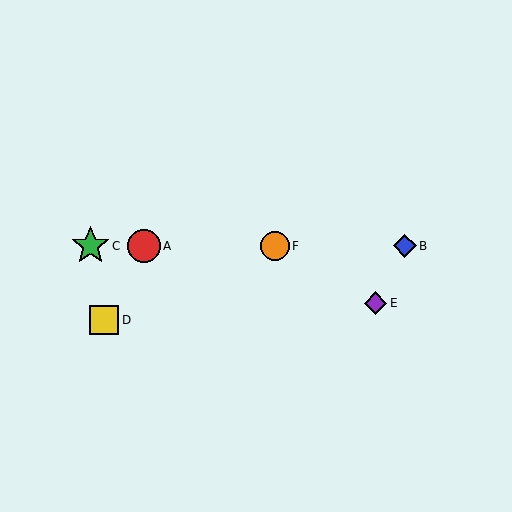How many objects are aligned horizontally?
4 objects (A, B, C, F) are aligned horizontally.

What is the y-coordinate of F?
Object F is at y≈246.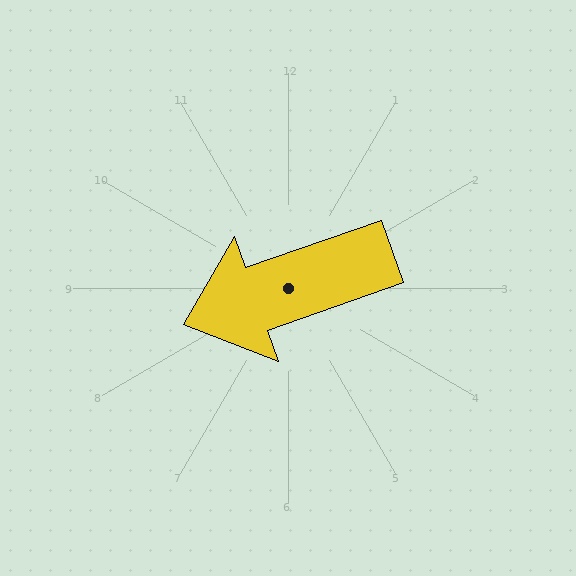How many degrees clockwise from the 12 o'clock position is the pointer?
Approximately 251 degrees.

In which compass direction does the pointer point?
West.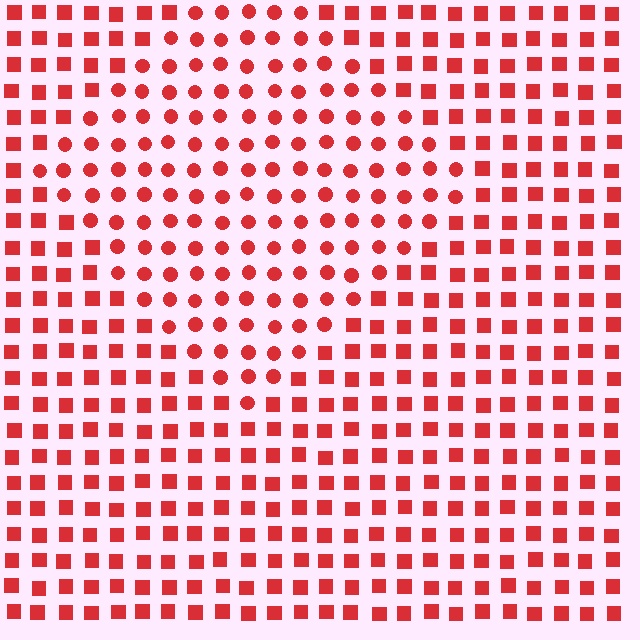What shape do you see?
I see a diamond.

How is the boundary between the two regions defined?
The boundary is defined by a change in element shape: circles inside vs. squares outside. All elements share the same color and spacing.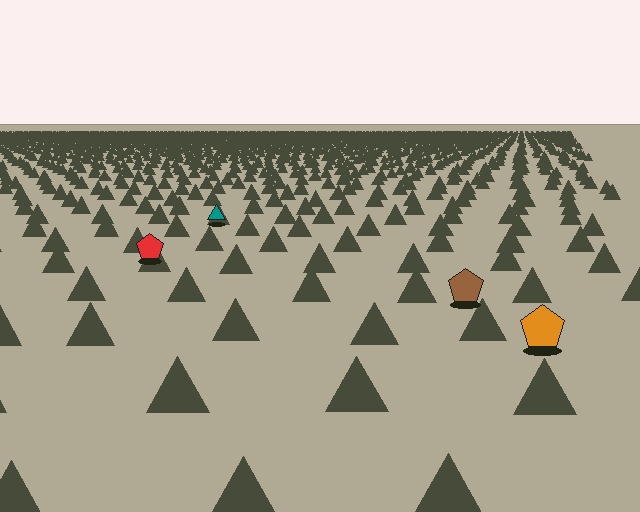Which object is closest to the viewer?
The orange pentagon is closest. The texture marks near it are larger and more spread out.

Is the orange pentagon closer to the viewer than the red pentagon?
Yes. The orange pentagon is closer — you can tell from the texture gradient: the ground texture is coarser near it.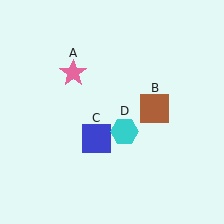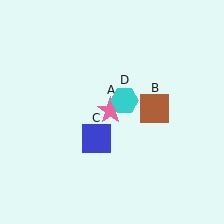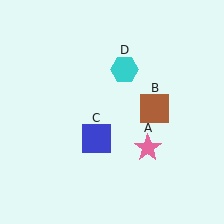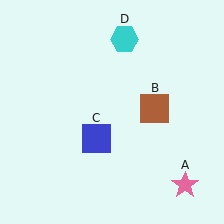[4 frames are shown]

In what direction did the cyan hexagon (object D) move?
The cyan hexagon (object D) moved up.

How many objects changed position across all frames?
2 objects changed position: pink star (object A), cyan hexagon (object D).